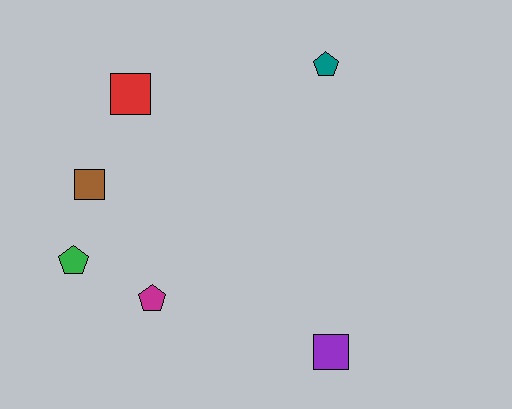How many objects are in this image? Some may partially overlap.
There are 6 objects.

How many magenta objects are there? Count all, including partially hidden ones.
There is 1 magenta object.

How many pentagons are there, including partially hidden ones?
There are 3 pentagons.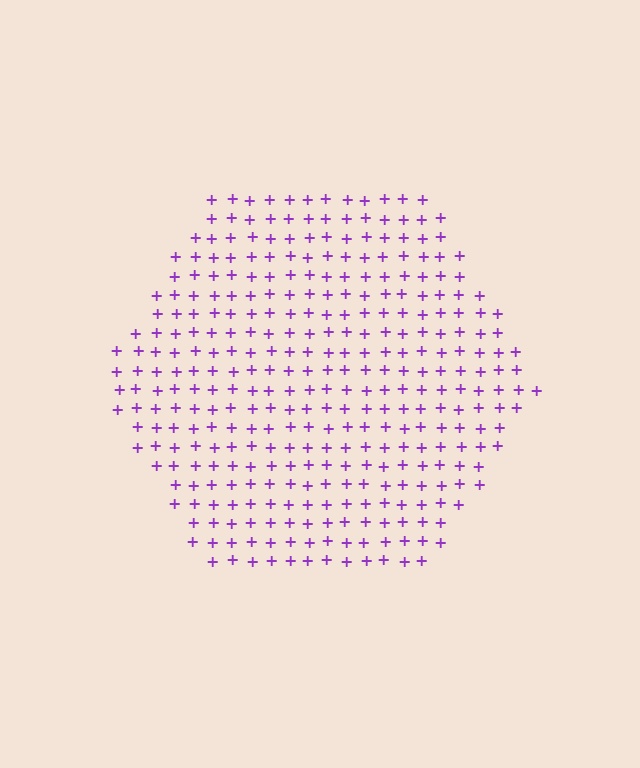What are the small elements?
The small elements are plus signs.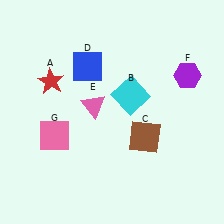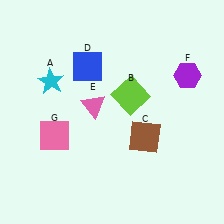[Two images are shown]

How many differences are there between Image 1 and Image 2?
There are 2 differences between the two images.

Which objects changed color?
A changed from red to cyan. B changed from cyan to lime.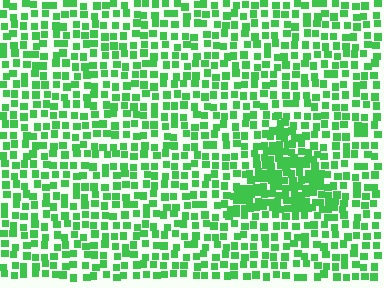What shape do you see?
I see a triangle.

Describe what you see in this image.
The image contains small green elements arranged at two different densities. A triangle-shaped region is visible where the elements are more densely packed than the surrounding area.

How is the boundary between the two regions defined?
The boundary is defined by a change in element density (approximately 2.0x ratio). All elements are the same color, size, and shape.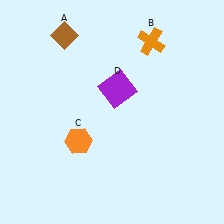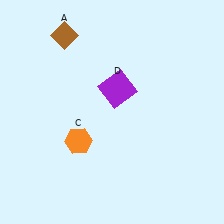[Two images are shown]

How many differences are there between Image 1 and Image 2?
There is 1 difference between the two images.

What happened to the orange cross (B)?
The orange cross (B) was removed in Image 2. It was in the top-right area of Image 1.